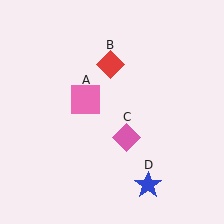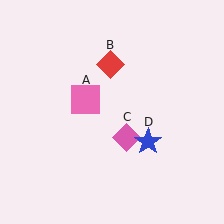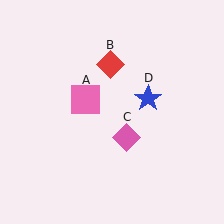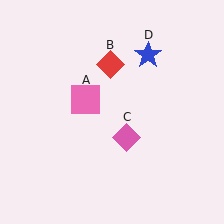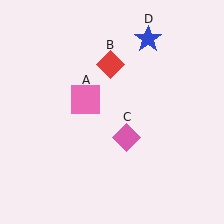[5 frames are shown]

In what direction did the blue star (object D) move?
The blue star (object D) moved up.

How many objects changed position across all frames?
1 object changed position: blue star (object D).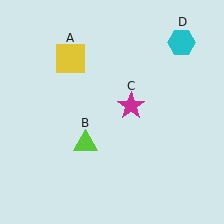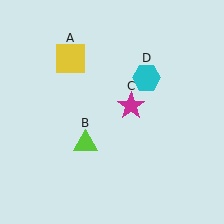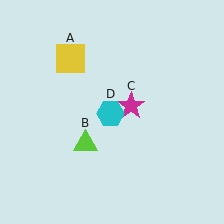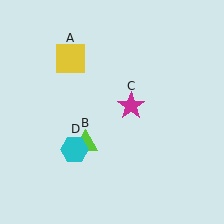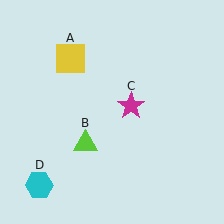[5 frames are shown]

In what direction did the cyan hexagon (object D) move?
The cyan hexagon (object D) moved down and to the left.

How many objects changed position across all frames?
1 object changed position: cyan hexagon (object D).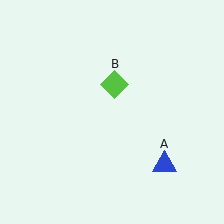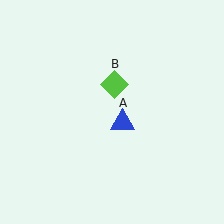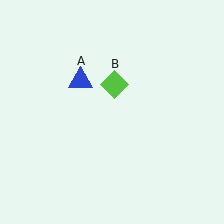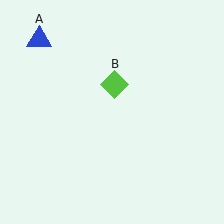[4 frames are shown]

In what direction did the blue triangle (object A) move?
The blue triangle (object A) moved up and to the left.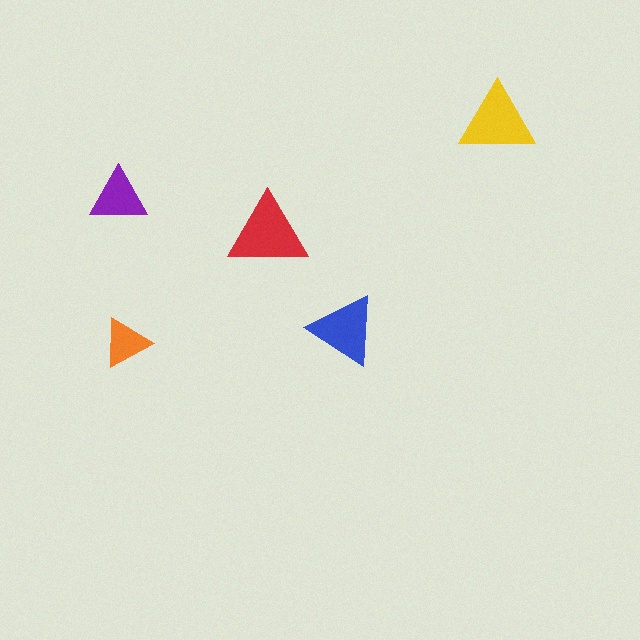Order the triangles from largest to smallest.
the red one, the yellow one, the blue one, the purple one, the orange one.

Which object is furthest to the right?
The yellow triangle is rightmost.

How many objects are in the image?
There are 5 objects in the image.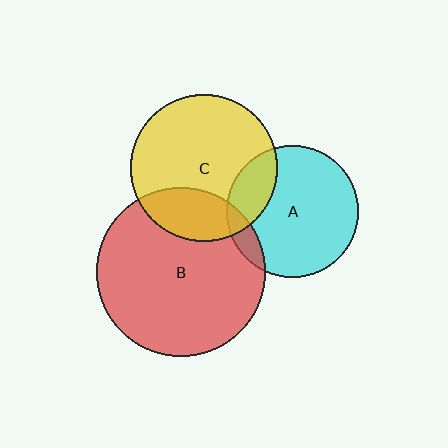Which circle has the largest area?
Circle B (red).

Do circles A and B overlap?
Yes.